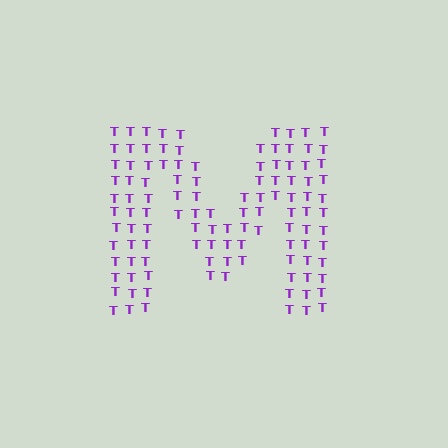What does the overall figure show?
The overall figure shows the letter M.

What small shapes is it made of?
It is made of small letter T's.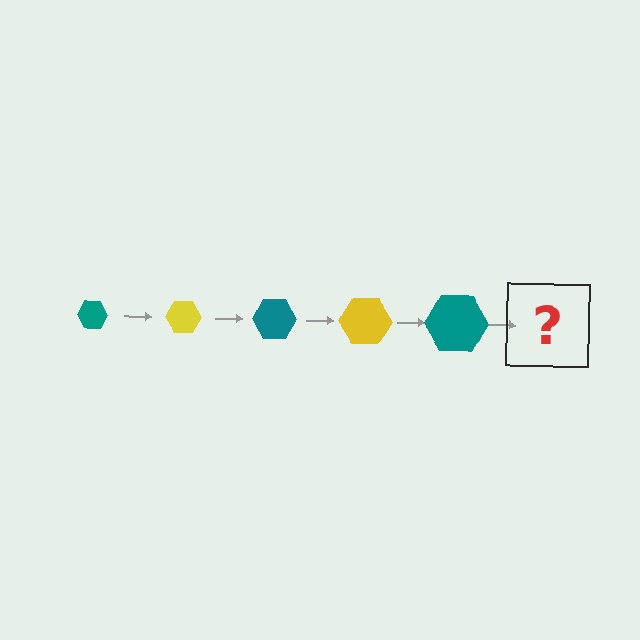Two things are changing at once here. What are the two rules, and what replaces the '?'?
The two rules are that the hexagon grows larger each step and the color cycles through teal and yellow. The '?' should be a yellow hexagon, larger than the previous one.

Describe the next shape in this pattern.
It should be a yellow hexagon, larger than the previous one.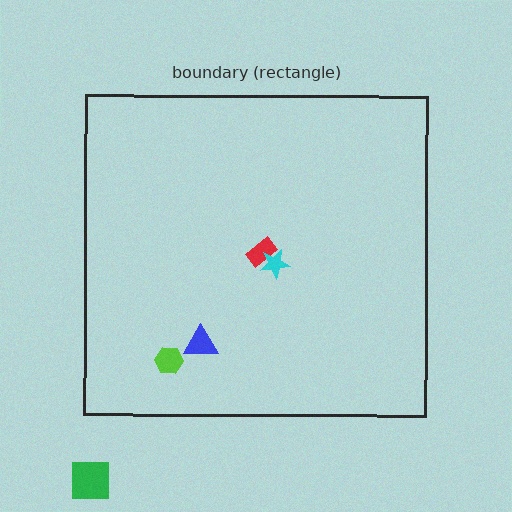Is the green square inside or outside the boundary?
Outside.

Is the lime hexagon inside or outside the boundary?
Inside.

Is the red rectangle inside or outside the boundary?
Inside.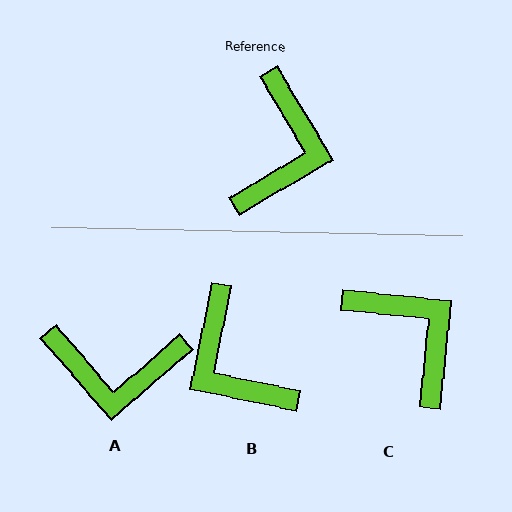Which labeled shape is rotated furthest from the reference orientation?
B, about 132 degrees away.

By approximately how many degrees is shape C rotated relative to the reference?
Approximately 53 degrees counter-clockwise.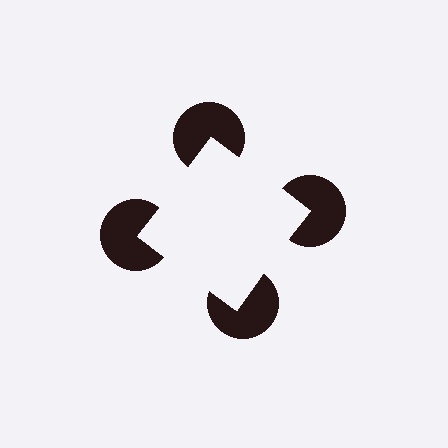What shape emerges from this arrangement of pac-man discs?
An illusory square — its edges are inferred from the aligned wedge cuts in the pac-man discs, not physically drawn.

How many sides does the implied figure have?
4 sides.